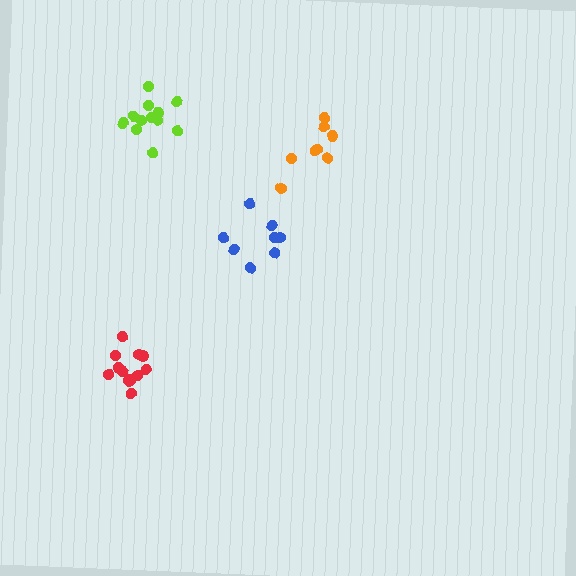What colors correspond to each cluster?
The clusters are colored: lime, blue, red, orange.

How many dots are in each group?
Group 1: 12 dots, Group 2: 8 dots, Group 3: 13 dots, Group 4: 8 dots (41 total).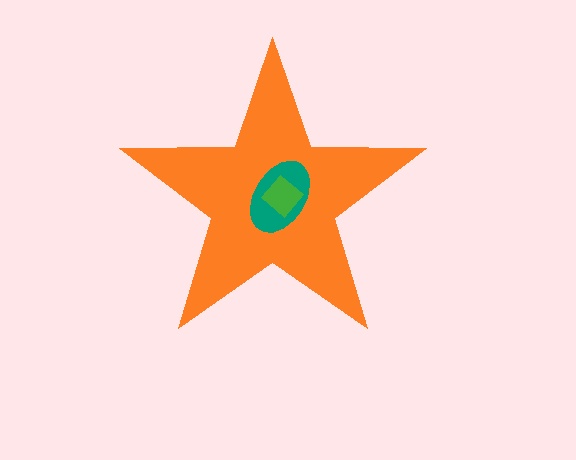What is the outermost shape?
The orange star.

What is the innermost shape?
The green diamond.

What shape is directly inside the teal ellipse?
The green diamond.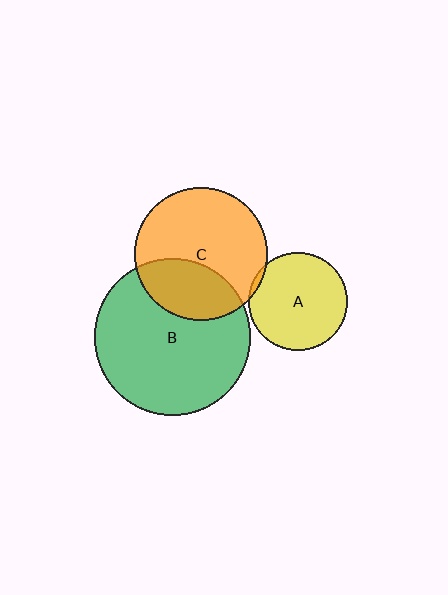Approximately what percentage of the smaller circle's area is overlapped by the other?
Approximately 35%.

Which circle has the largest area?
Circle B (green).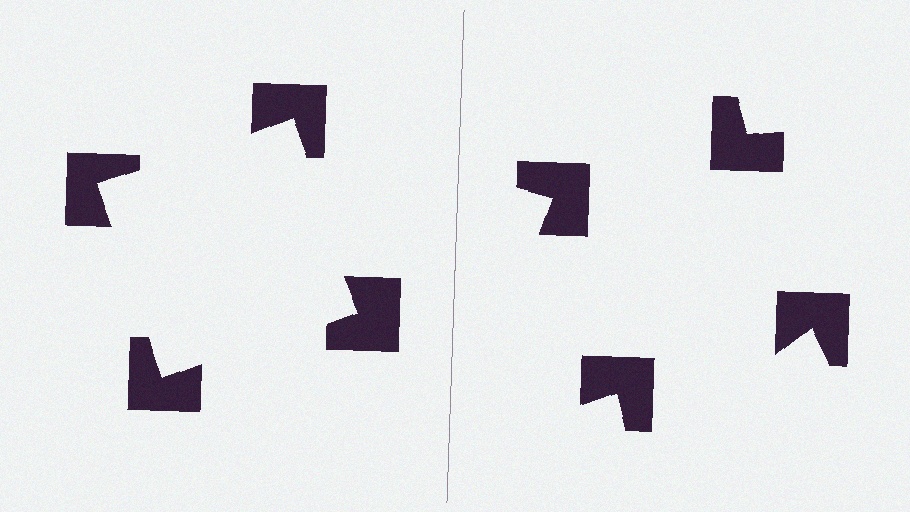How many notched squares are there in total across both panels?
8 — 4 on each side.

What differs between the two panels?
The notched squares are positioned identically on both sides; only the wedge orientations differ. On the left they align to a square; on the right they are misaligned.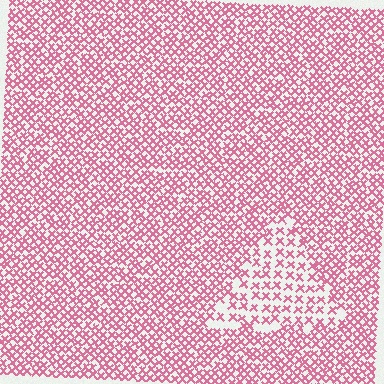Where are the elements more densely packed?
The elements are more densely packed outside the triangle boundary.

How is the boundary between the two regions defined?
The boundary is defined by a change in element density (approximately 1.8x ratio). All elements are the same color, size, and shape.